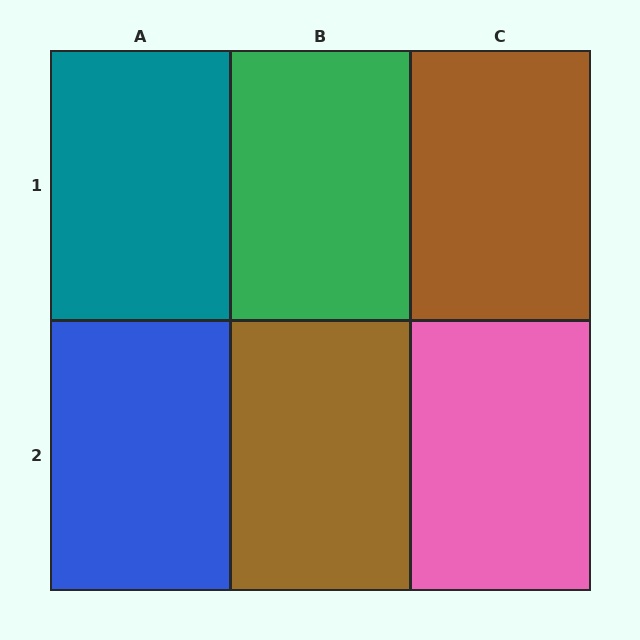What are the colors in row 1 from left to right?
Teal, green, brown.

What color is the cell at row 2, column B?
Brown.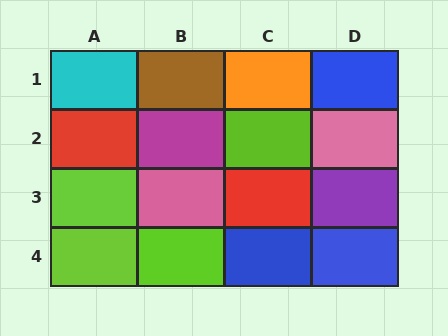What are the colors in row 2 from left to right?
Red, magenta, lime, pink.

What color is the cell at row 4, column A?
Lime.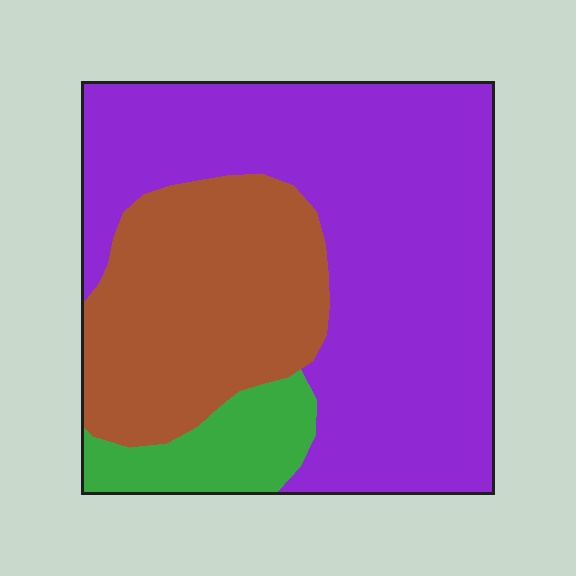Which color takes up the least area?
Green, at roughly 10%.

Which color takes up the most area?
Purple, at roughly 60%.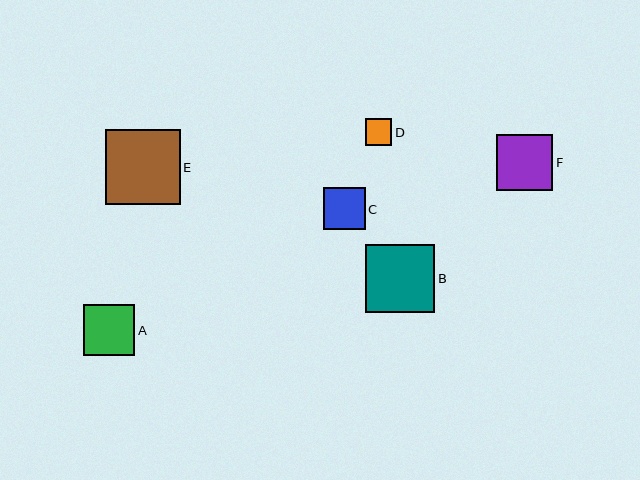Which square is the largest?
Square E is the largest with a size of approximately 75 pixels.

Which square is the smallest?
Square D is the smallest with a size of approximately 27 pixels.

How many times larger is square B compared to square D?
Square B is approximately 2.6 times the size of square D.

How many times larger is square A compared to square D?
Square A is approximately 1.9 times the size of square D.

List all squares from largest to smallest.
From largest to smallest: E, B, F, A, C, D.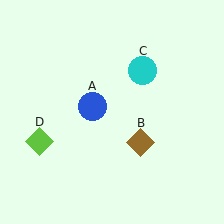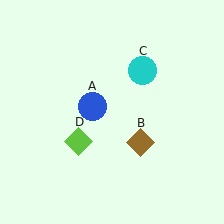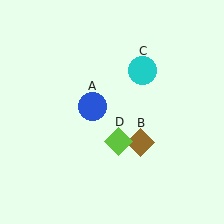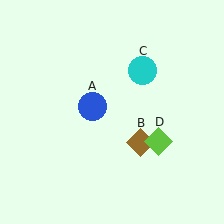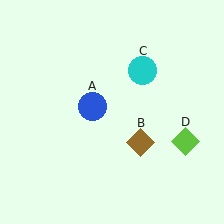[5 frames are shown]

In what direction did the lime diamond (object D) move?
The lime diamond (object D) moved right.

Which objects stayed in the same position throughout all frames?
Blue circle (object A) and brown diamond (object B) and cyan circle (object C) remained stationary.